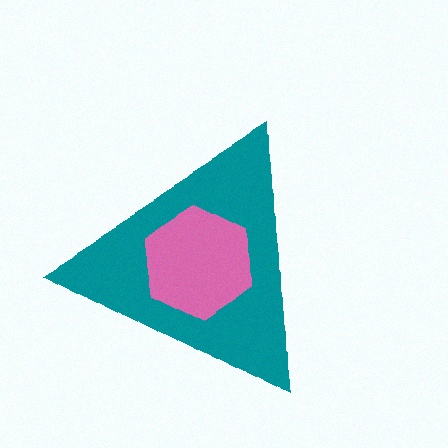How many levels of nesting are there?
2.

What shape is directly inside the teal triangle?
The pink hexagon.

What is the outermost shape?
The teal triangle.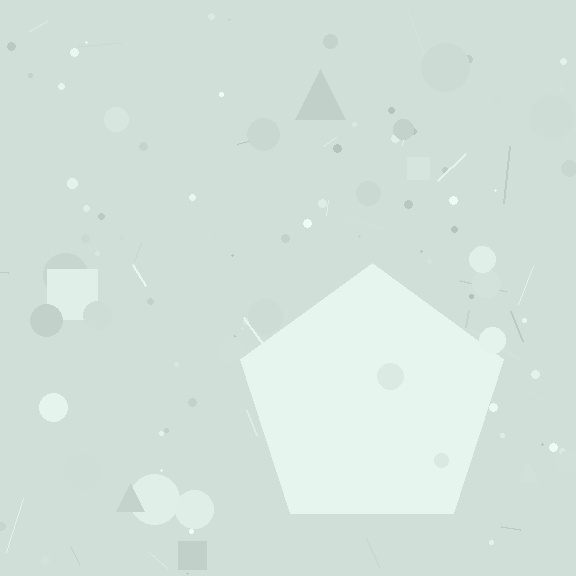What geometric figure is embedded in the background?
A pentagon is embedded in the background.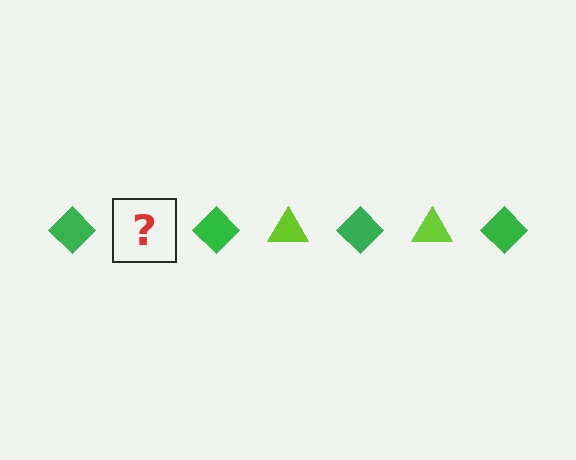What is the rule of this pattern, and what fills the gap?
The rule is that the pattern alternates between green diamond and lime triangle. The gap should be filled with a lime triangle.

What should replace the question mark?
The question mark should be replaced with a lime triangle.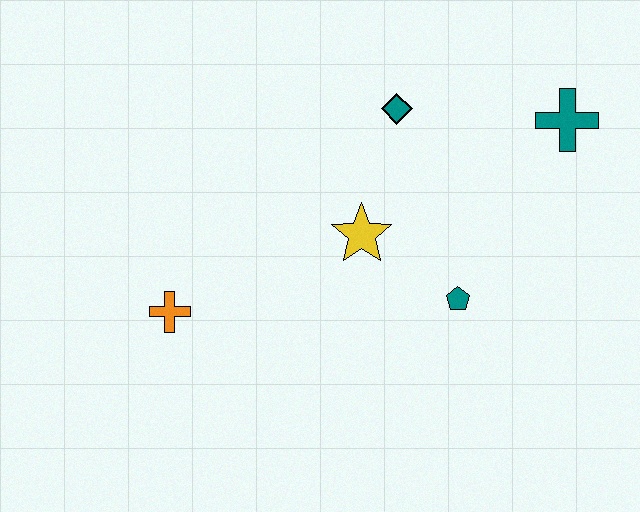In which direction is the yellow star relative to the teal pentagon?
The yellow star is to the left of the teal pentagon.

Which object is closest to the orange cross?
The yellow star is closest to the orange cross.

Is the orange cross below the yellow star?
Yes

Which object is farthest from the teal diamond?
The orange cross is farthest from the teal diamond.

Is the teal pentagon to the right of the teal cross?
No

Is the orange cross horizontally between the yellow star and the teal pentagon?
No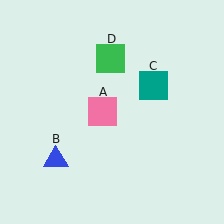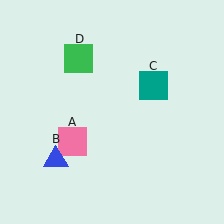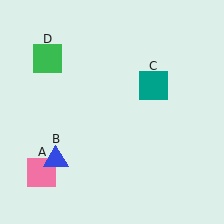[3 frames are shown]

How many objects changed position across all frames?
2 objects changed position: pink square (object A), green square (object D).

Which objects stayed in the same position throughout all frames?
Blue triangle (object B) and teal square (object C) remained stationary.